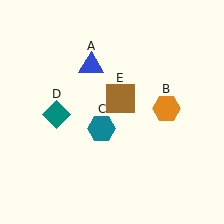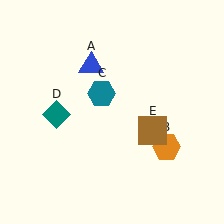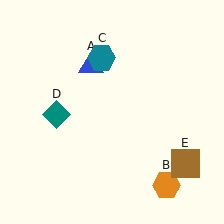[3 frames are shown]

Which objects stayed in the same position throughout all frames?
Blue triangle (object A) and teal diamond (object D) remained stationary.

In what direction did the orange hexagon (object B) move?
The orange hexagon (object B) moved down.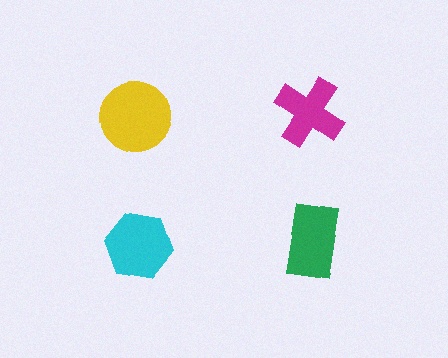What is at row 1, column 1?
A yellow circle.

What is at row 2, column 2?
A green rectangle.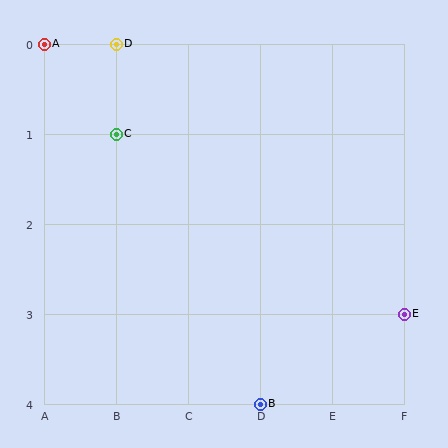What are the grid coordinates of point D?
Point D is at grid coordinates (B, 0).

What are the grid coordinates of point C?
Point C is at grid coordinates (B, 1).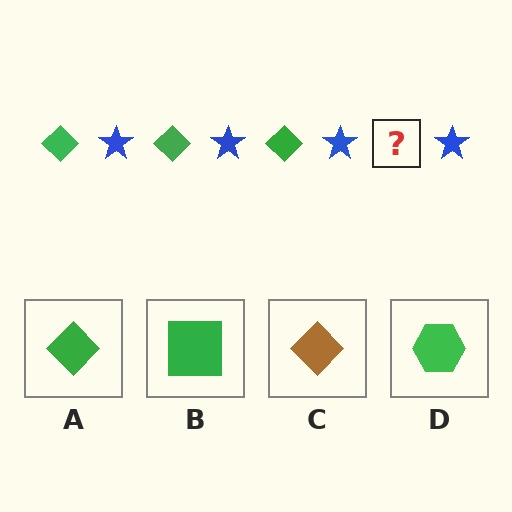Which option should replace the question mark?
Option A.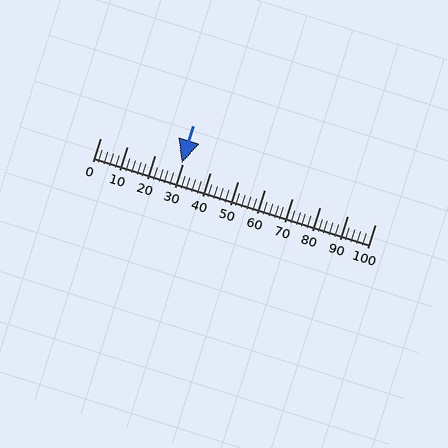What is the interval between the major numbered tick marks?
The major tick marks are spaced 10 units apart.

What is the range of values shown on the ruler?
The ruler shows values from 0 to 100.